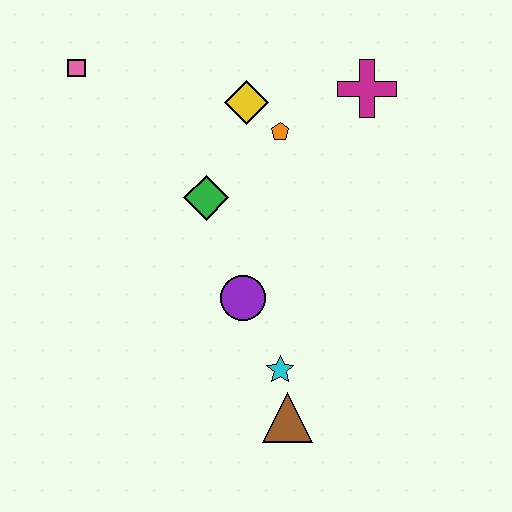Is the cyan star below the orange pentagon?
Yes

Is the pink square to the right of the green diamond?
No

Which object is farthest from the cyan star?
The pink square is farthest from the cyan star.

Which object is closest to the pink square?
The yellow diamond is closest to the pink square.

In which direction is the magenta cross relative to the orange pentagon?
The magenta cross is to the right of the orange pentagon.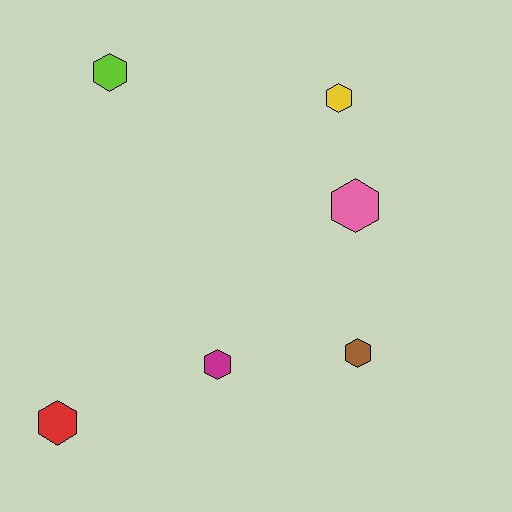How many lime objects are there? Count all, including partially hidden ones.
There is 1 lime object.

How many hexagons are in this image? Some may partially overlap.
There are 6 hexagons.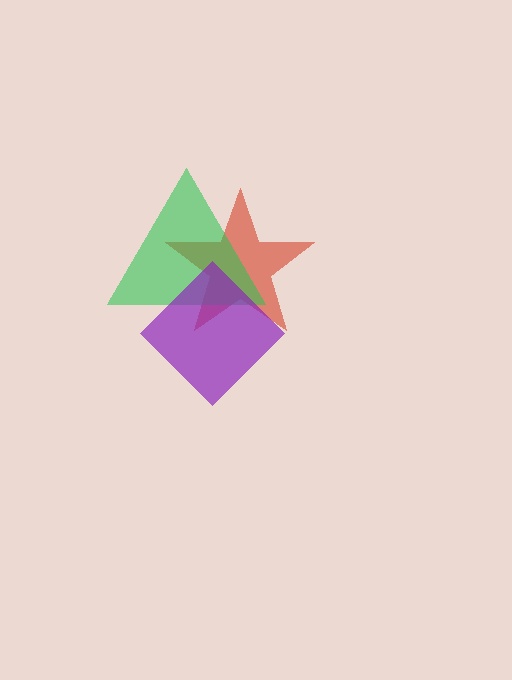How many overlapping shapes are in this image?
There are 3 overlapping shapes in the image.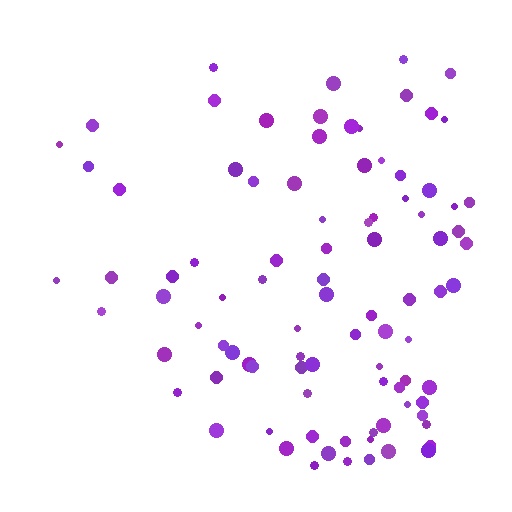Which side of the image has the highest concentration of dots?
The right.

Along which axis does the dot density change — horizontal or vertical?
Horizontal.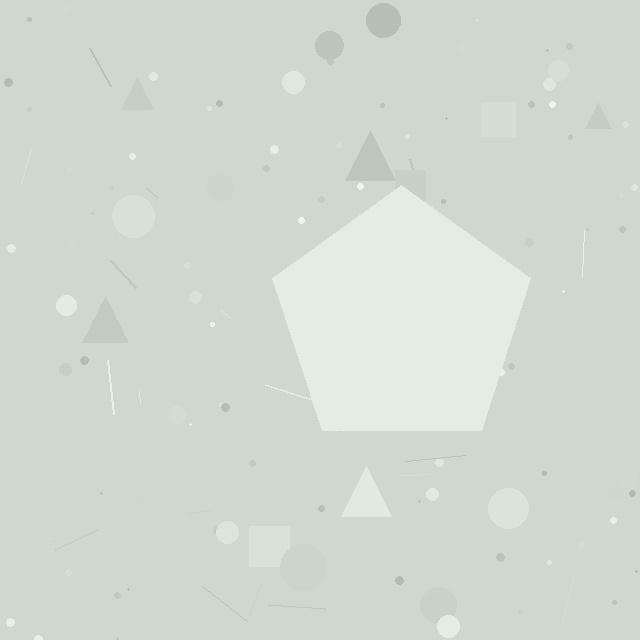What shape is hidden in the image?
A pentagon is hidden in the image.